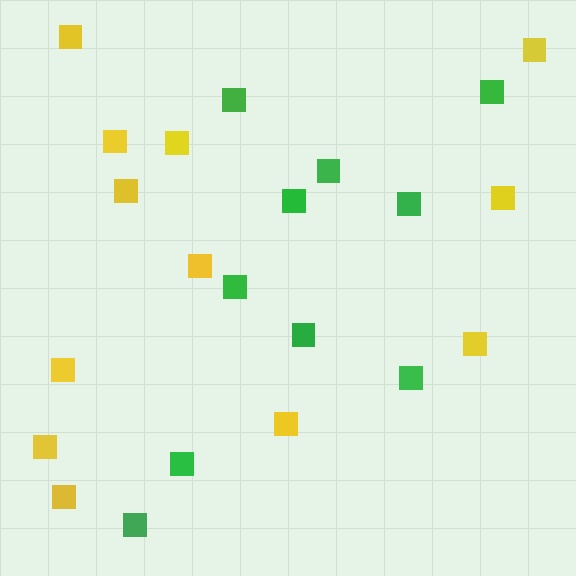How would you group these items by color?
There are 2 groups: one group of green squares (10) and one group of yellow squares (12).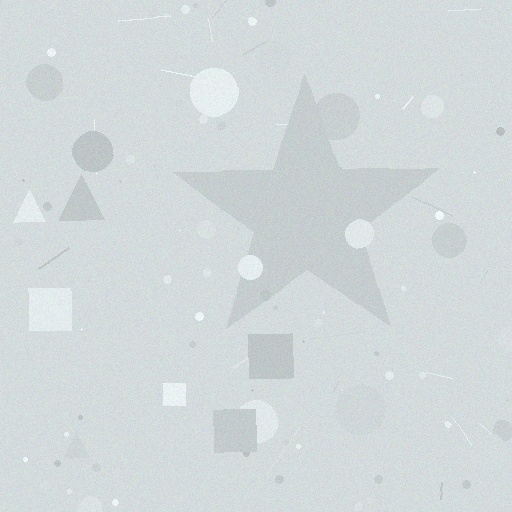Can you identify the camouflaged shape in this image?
The camouflaged shape is a star.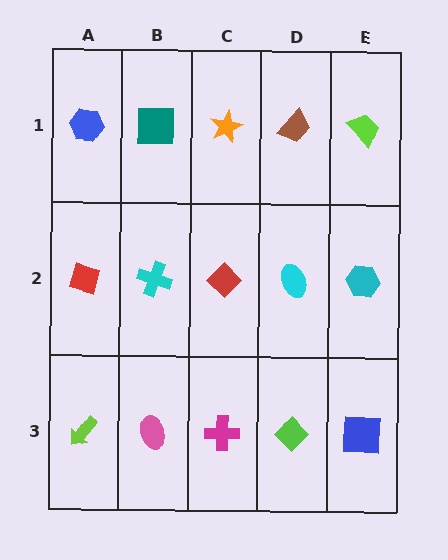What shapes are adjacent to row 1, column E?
A cyan hexagon (row 2, column E), a brown trapezoid (row 1, column D).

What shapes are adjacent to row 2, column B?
A teal square (row 1, column B), a pink ellipse (row 3, column B), a red diamond (row 2, column A), a red diamond (row 2, column C).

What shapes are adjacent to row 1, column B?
A cyan cross (row 2, column B), a blue hexagon (row 1, column A), an orange star (row 1, column C).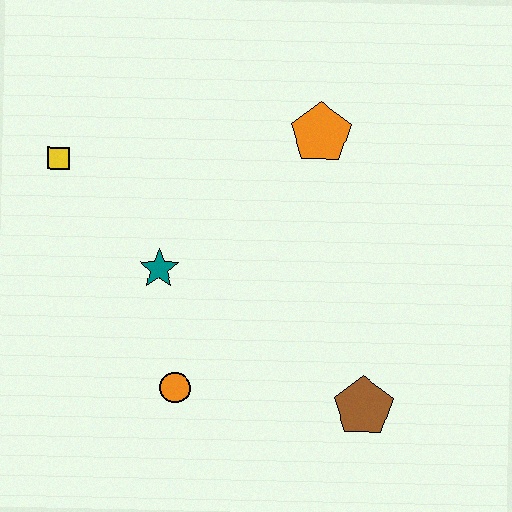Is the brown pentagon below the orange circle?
Yes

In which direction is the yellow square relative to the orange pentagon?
The yellow square is to the left of the orange pentagon.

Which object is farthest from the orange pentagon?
The orange circle is farthest from the orange pentagon.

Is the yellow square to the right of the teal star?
No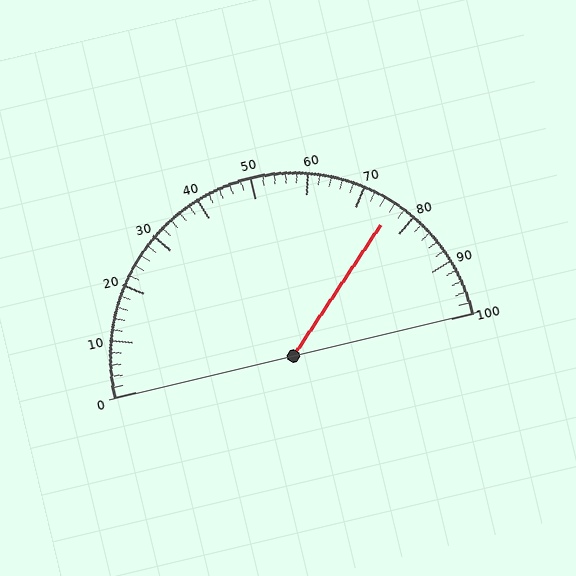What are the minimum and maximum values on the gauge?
The gauge ranges from 0 to 100.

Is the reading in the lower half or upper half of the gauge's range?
The reading is in the upper half of the range (0 to 100).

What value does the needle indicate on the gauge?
The needle indicates approximately 76.